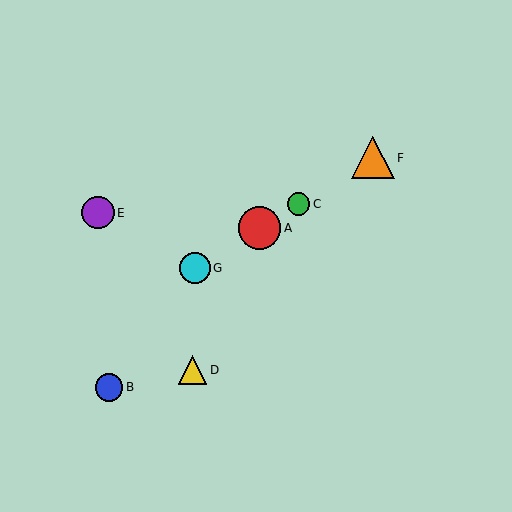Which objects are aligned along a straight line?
Objects A, C, F, G are aligned along a straight line.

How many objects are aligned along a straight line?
4 objects (A, C, F, G) are aligned along a straight line.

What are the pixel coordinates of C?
Object C is at (299, 204).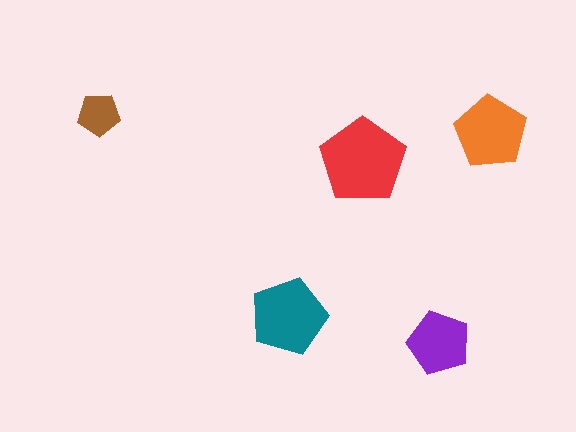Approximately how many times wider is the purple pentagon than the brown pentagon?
About 1.5 times wider.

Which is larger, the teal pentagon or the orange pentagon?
The teal one.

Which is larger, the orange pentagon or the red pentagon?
The red one.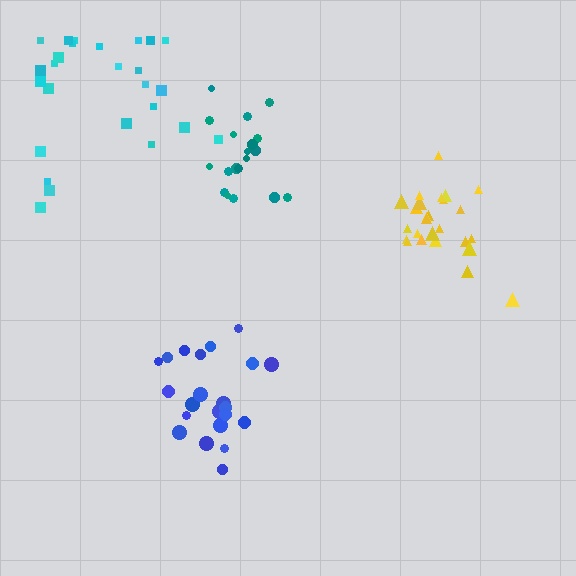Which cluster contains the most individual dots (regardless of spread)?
Cyan (26).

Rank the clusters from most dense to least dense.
yellow, teal, blue, cyan.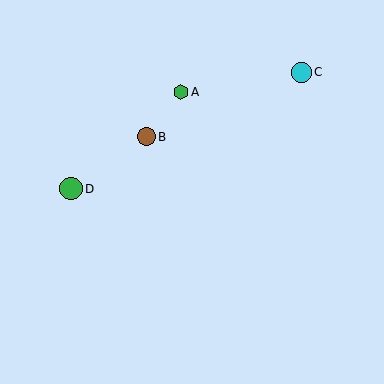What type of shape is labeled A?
Shape A is a green hexagon.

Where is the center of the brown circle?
The center of the brown circle is at (146, 137).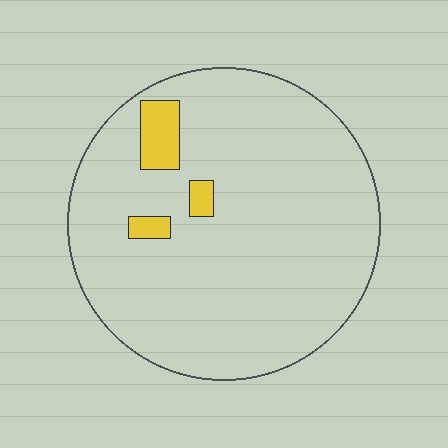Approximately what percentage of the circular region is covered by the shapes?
Approximately 5%.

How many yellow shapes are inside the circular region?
3.